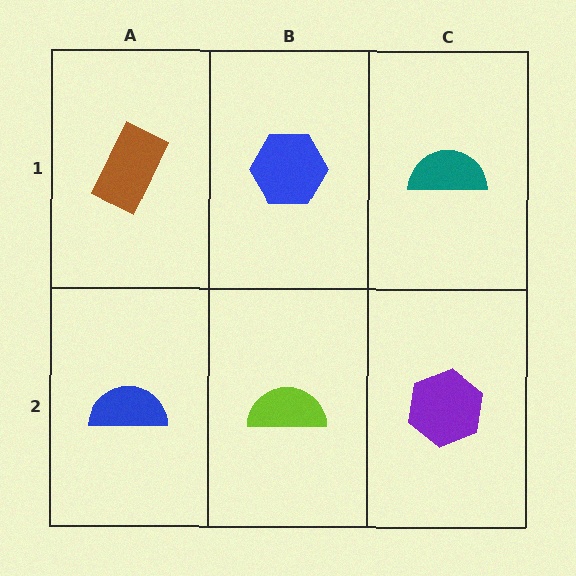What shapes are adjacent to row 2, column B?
A blue hexagon (row 1, column B), a blue semicircle (row 2, column A), a purple hexagon (row 2, column C).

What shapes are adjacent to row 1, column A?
A blue semicircle (row 2, column A), a blue hexagon (row 1, column B).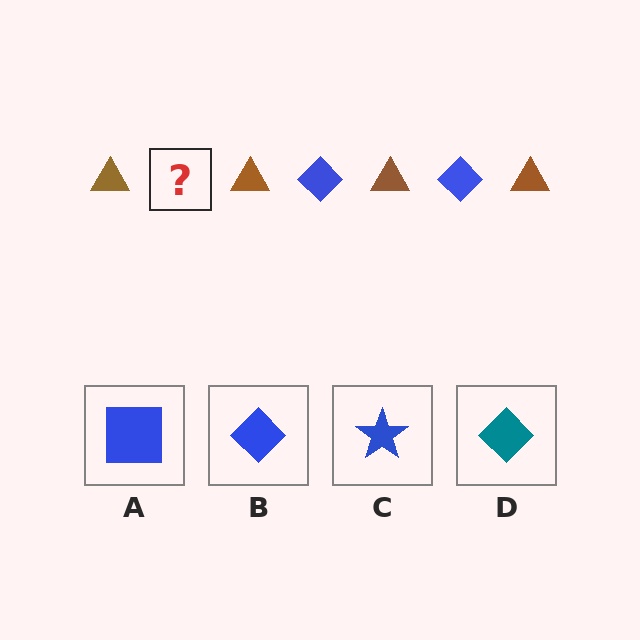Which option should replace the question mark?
Option B.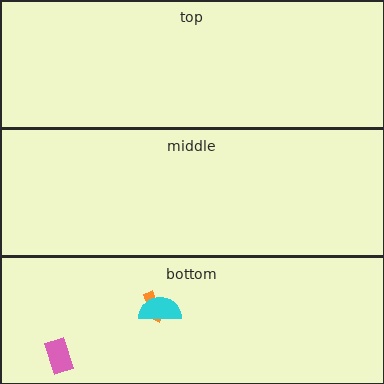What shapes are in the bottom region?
The pink rectangle, the orange arrow, the cyan semicircle.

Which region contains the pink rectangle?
The bottom region.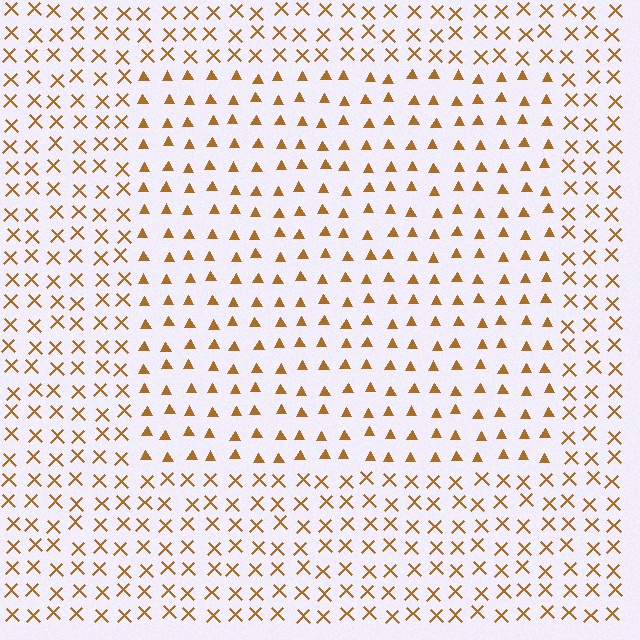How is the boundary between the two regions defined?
The boundary is defined by a change in element shape: triangles inside vs. X marks outside. All elements share the same color and spacing.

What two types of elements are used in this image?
The image uses triangles inside the rectangle region and X marks outside it.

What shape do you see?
I see a rectangle.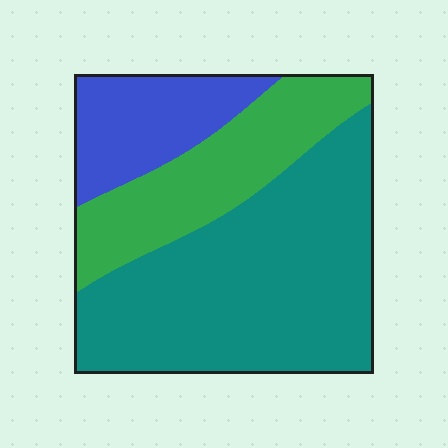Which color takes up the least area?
Blue, at roughly 20%.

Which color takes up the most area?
Teal, at roughly 55%.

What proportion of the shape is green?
Green takes up about one quarter (1/4) of the shape.